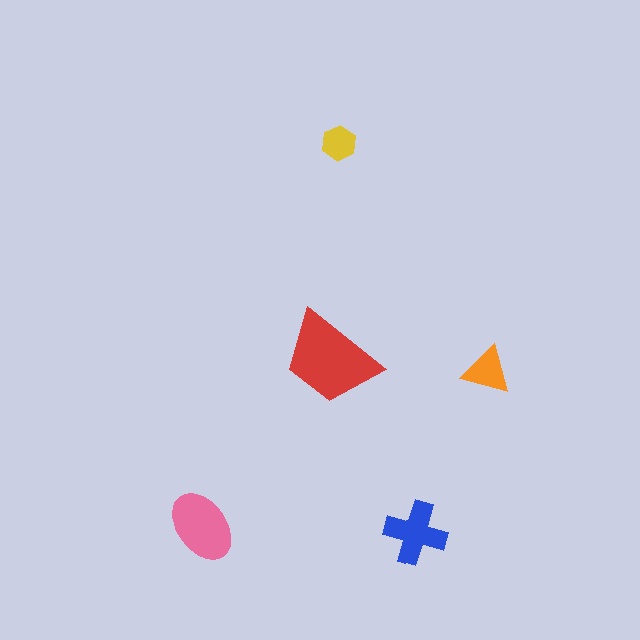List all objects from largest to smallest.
The red trapezoid, the pink ellipse, the blue cross, the orange triangle, the yellow hexagon.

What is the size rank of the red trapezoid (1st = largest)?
1st.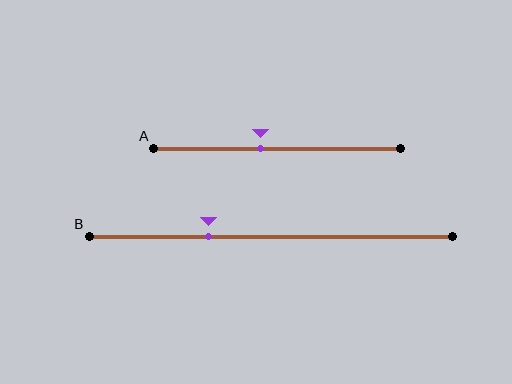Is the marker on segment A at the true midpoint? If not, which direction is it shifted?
No, the marker on segment A is shifted to the left by about 7% of the segment length.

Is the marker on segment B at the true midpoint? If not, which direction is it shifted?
No, the marker on segment B is shifted to the left by about 17% of the segment length.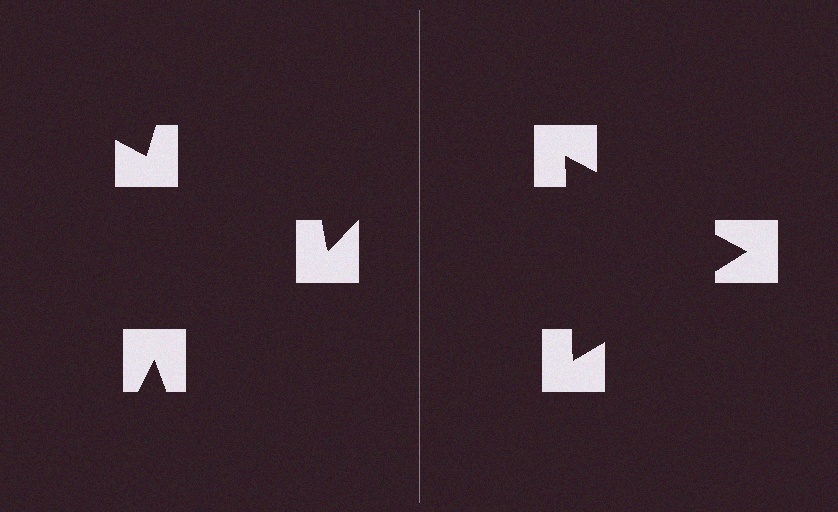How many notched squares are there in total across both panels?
6 — 3 on each side.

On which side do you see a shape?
An illusory triangle appears on the right side. On the left side the wedge cuts are rotated, so no coherent shape forms.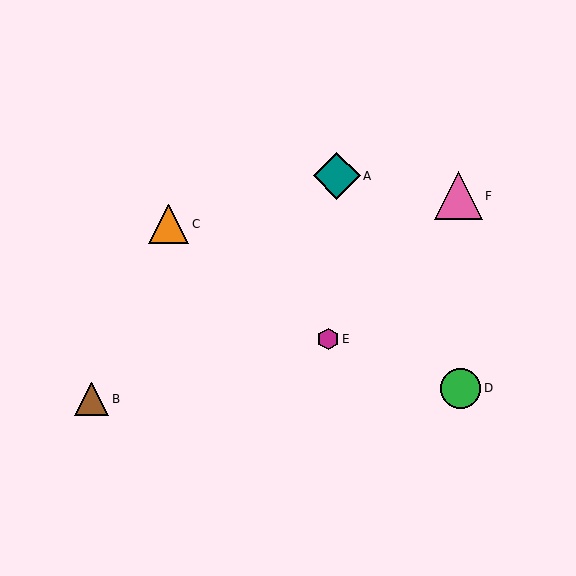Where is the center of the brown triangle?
The center of the brown triangle is at (92, 399).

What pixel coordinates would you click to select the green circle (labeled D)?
Click at (461, 388) to select the green circle D.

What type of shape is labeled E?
Shape E is a magenta hexagon.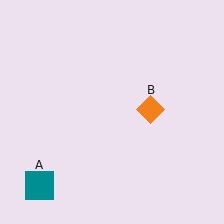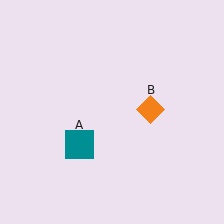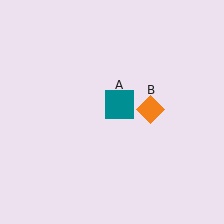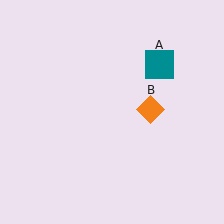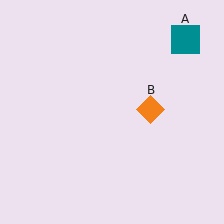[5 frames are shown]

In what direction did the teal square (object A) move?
The teal square (object A) moved up and to the right.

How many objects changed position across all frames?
1 object changed position: teal square (object A).